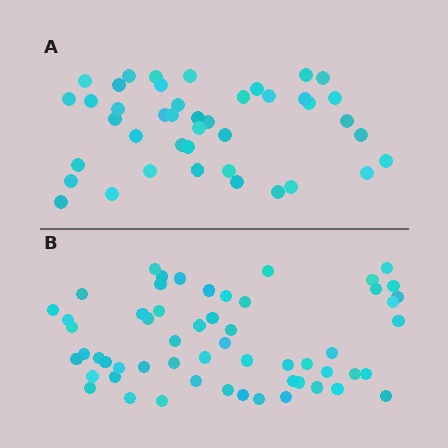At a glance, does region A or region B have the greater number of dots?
Region B (the bottom region) has more dots.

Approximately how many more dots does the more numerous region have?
Region B has approximately 15 more dots than region A.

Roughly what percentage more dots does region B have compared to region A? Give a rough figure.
About 35% more.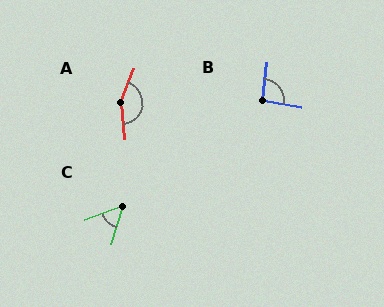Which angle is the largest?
A, at approximately 154 degrees.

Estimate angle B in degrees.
Approximately 94 degrees.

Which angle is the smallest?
C, at approximately 52 degrees.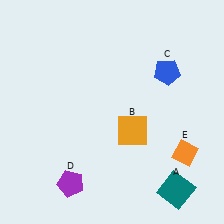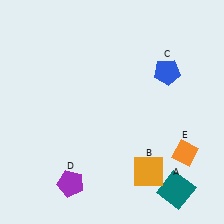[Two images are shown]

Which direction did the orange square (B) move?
The orange square (B) moved down.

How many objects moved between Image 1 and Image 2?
1 object moved between the two images.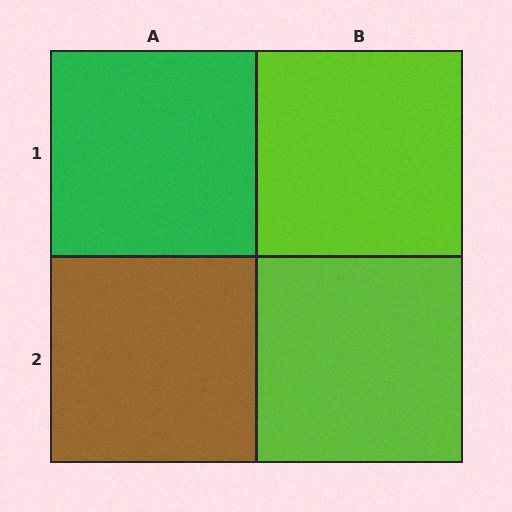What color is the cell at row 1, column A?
Green.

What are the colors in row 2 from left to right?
Brown, lime.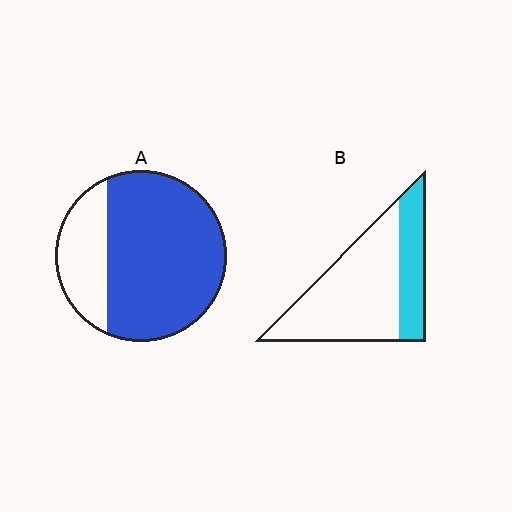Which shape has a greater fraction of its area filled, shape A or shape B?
Shape A.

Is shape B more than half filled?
No.